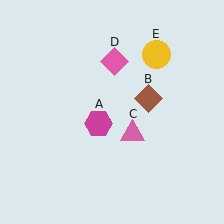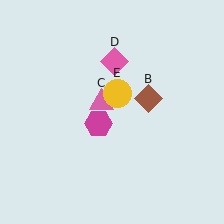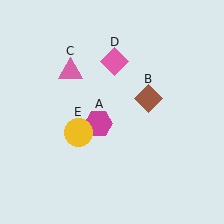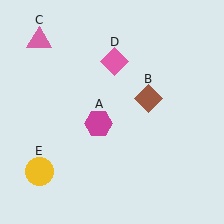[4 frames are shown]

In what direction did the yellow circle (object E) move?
The yellow circle (object E) moved down and to the left.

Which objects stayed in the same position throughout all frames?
Magenta hexagon (object A) and brown diamond (object B) and pink diamond (object D) remained stationary.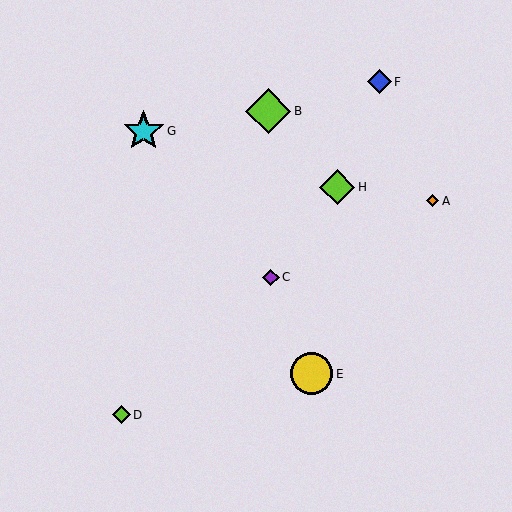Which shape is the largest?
The lime diamond (labeled B) is the largest.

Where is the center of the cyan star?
The center of the cyan star is at (144, 131).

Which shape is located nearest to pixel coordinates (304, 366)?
The yellow circle (labeled E) at (312, 374) is nearest to that location.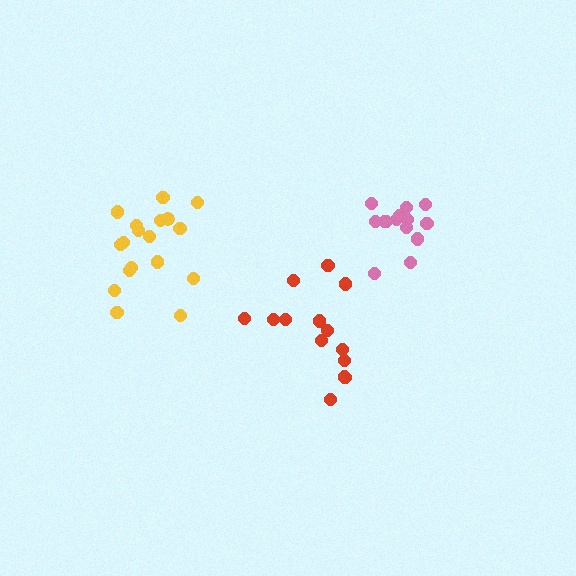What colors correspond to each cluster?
The clusters are colored: red, yellow, pink.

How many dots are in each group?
Group 1: 14 dots, Group 2: 18 dots, Group 3: 14 dots (46 total).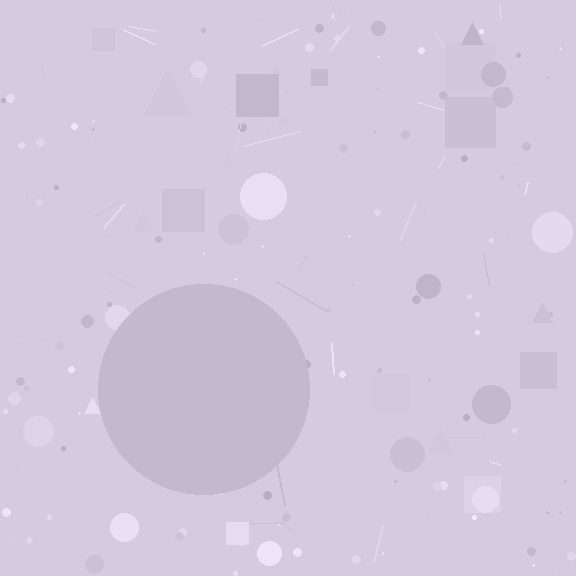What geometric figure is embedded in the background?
A circle is embedded in the background.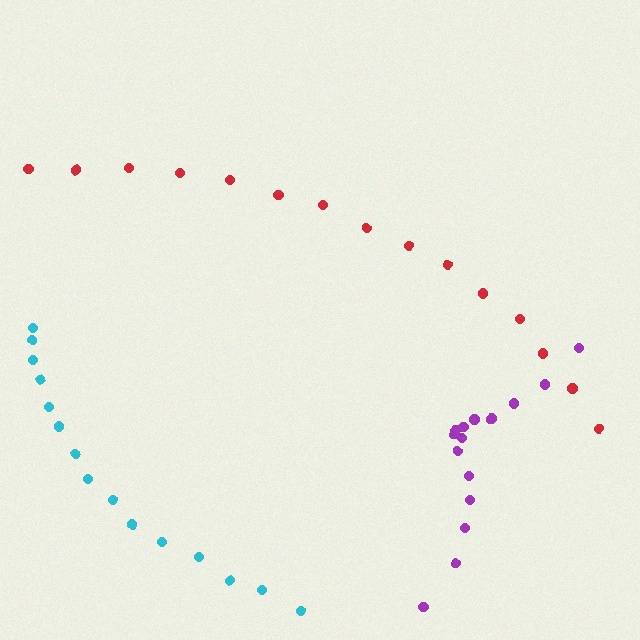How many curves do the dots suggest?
There are 3 distinct paths.